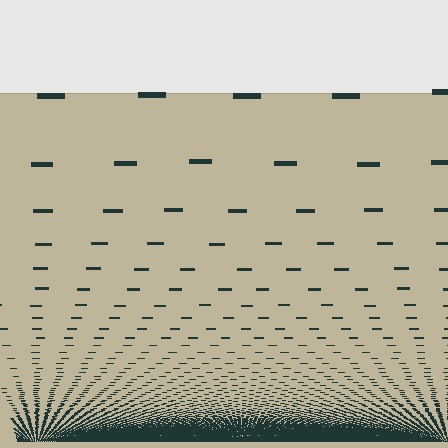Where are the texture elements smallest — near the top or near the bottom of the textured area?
Near the bottom.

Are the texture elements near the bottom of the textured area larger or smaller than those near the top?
Smaller. The gradient is inverted — elements near the bottom are smaller and denser.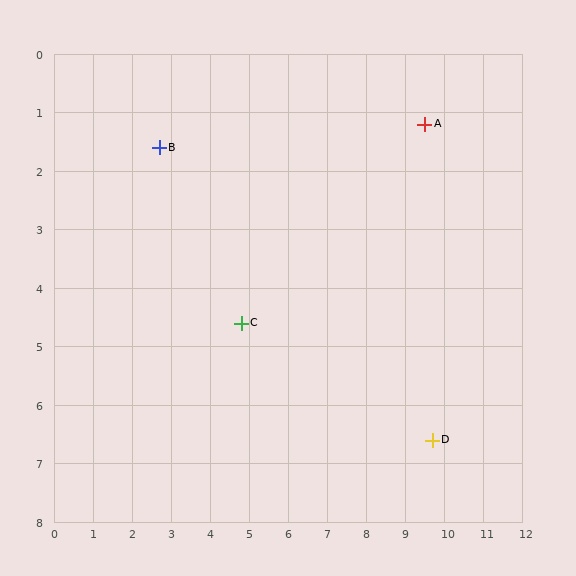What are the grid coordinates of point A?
Point A is at approximately (9.5, 1.2).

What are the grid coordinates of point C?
Point C is at approximately (4.8, 4.6).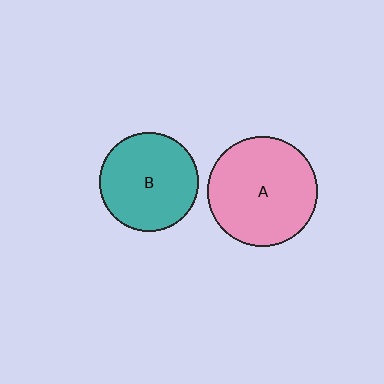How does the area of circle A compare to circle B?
Approximately 1.2 times.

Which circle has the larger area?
Circle A (pink).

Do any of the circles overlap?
No, none of the circles overlap.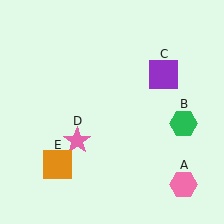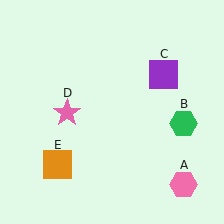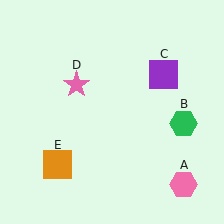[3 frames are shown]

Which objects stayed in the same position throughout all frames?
Pink hexagon (object A) and green hexagon (object B) and purple square (object C) and orange square (object E) remained stationary.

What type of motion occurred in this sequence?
The pink star (object D) rotated clockwise around the center of the scene.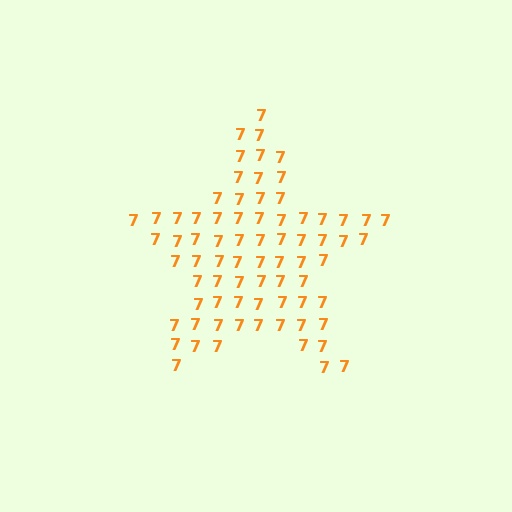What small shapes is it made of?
It is made of small digit 7's.